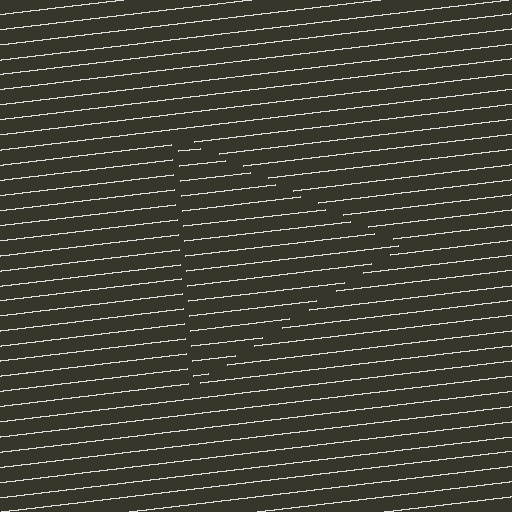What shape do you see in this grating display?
An illusory triangle. The interior of the shape contains the same grating, shifted by half a period — the contour is defined by the phase discontinuity where line-ends from the inner and outer gratings abut.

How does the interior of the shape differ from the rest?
The interior of the shape contains the same grating, shifted by half a period — the contour is defined by the phase discontinuity where line-ends from the inner and outer gratings abut.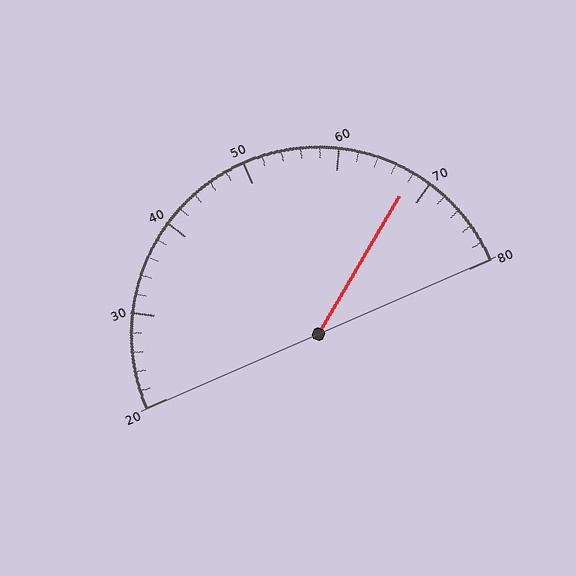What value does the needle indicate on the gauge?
The needle indicates approximately 68.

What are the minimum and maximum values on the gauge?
The gauge ranges from 20 to 80.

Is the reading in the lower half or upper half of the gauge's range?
The reading is in the upper half of the range (20 to 80).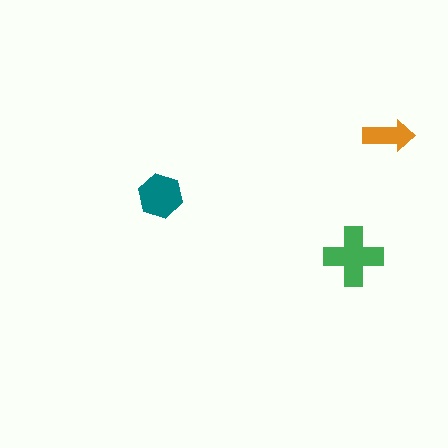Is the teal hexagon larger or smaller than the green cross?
Smaller.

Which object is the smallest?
The orange arrow.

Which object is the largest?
The green cross.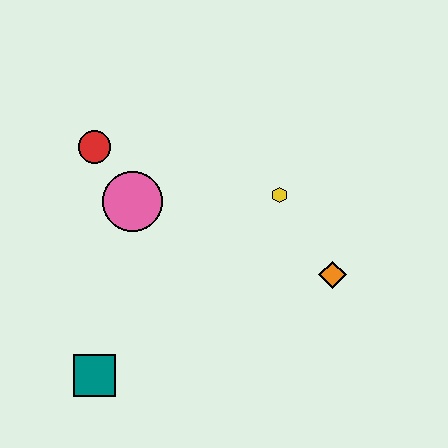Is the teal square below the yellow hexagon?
Yes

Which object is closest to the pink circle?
The red circle is closest to the pink circle.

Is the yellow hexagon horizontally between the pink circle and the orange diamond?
Yes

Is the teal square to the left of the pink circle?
Yes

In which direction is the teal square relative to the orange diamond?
The teal square is to the left of the orange diamond.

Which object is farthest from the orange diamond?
The red circle is farthest from the orange diamond.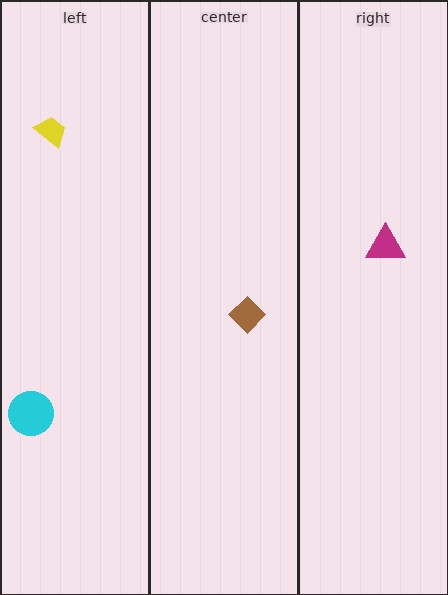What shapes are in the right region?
The magenta triangle.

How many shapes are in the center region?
1.